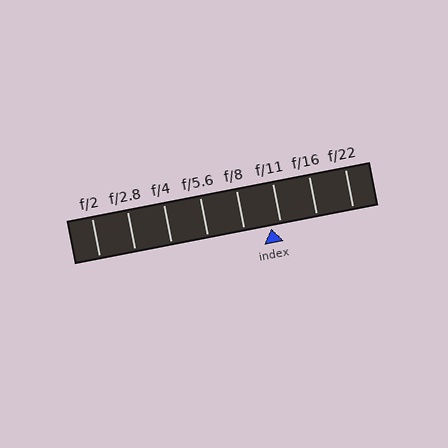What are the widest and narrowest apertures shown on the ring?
The widest aperture shown is f/2 and the narrowest is f/22.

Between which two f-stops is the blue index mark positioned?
The index mark is between f/8 and f/11.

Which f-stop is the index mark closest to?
The index mark is closest to f/11.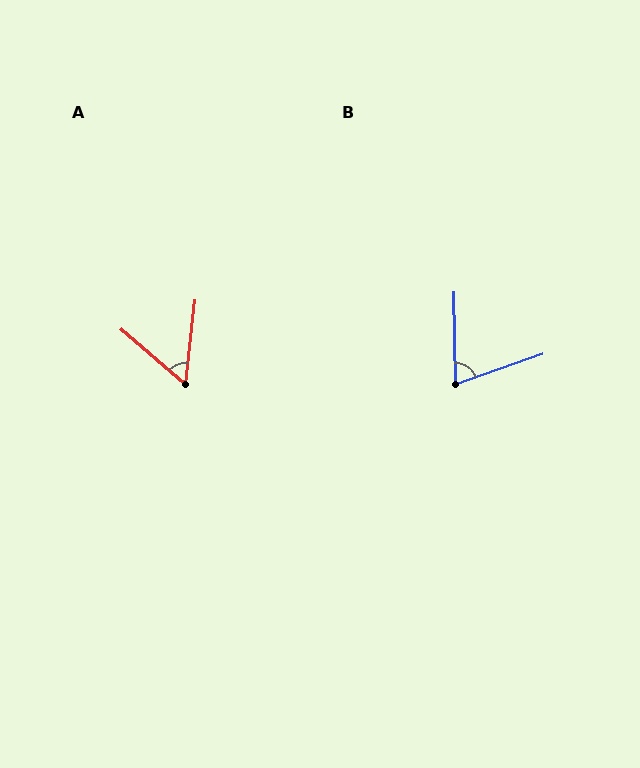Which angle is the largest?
B, at approximately 72 degrees.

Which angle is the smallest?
A, at approximately 55 degrees.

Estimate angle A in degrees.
Approximately 55 degrees.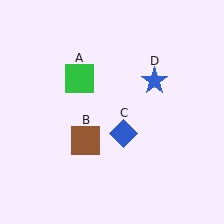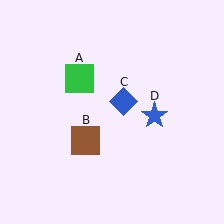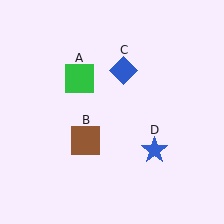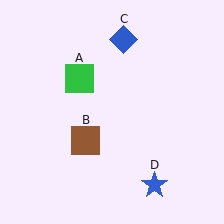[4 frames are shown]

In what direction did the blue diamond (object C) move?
The blue diamond (object C) moved up.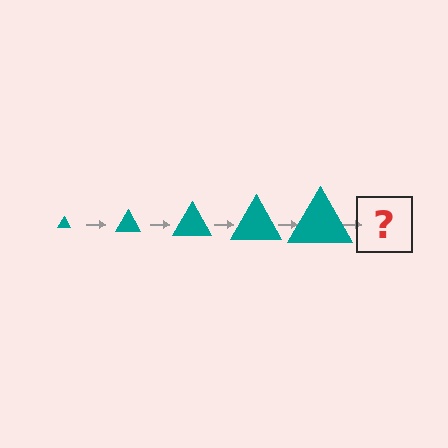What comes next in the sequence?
The next element should be a teal triangle, larger than the previous one.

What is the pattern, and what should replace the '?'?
The pattern is that the triangle gets progressively larger each step. The '?' should be a teal triangle, larger than the previous one.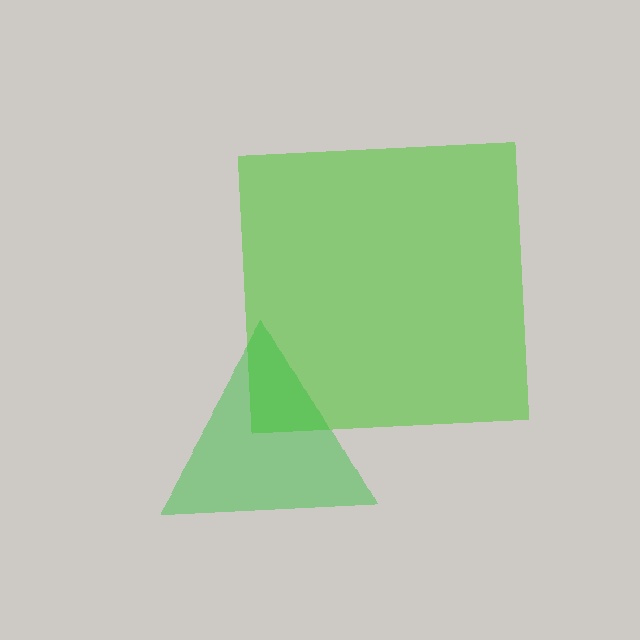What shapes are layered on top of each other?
The layered shapes are: a lime square, a green triangle.